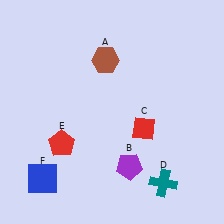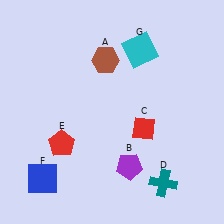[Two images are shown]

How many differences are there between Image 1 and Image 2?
There is 1 difference between the two images.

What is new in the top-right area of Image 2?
A cyan square (G) was added in the top-right area of Image 2.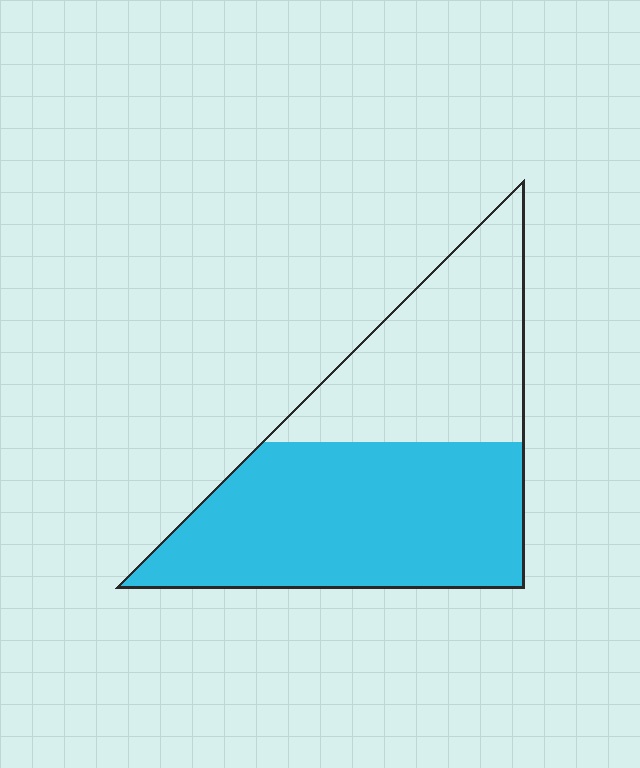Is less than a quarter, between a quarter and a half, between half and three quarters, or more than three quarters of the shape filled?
Between half and three quarters.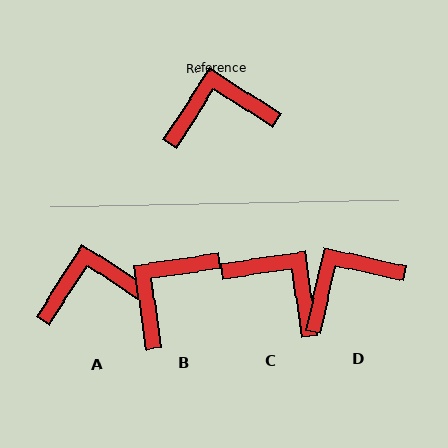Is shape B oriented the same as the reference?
No, it is off by about 41 degrees.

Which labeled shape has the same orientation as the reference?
A.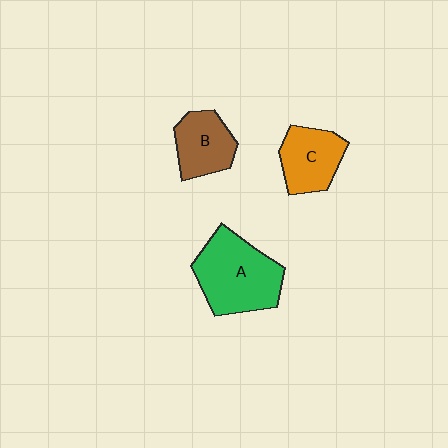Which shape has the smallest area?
Shape B (brown).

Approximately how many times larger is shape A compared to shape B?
Approximately 1.7 times.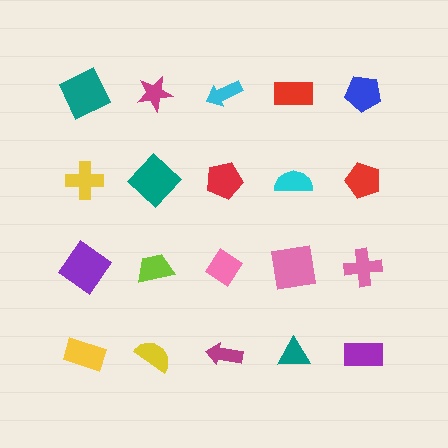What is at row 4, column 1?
A yellow rectangle.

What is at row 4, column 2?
A yellow semicircle.